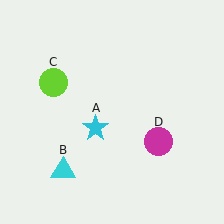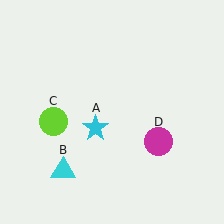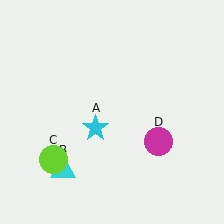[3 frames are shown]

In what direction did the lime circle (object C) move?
The lime circle (object C) moved down.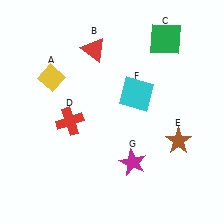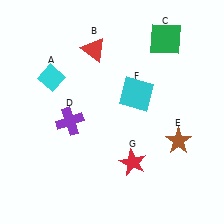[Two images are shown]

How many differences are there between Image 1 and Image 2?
There are 3 differences between the two images.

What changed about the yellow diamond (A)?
In Image 1, A is yellow. In Image 2, it changed to cyan.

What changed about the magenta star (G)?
In Image 1, G is magenta. In Image 2, it changed to red.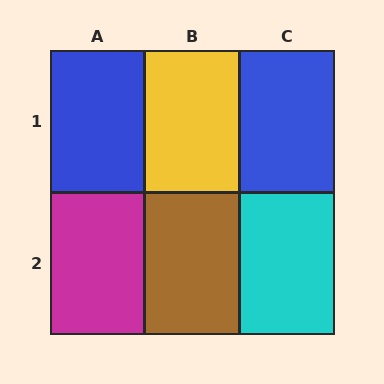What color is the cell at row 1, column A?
Blue.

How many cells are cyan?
1 cell is cyan.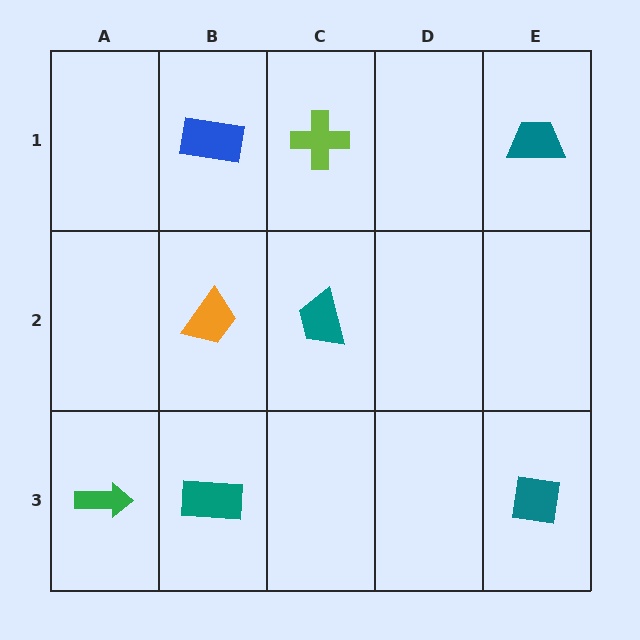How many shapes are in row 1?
3 shapes.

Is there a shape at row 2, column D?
No, that cell is empty.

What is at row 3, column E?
A teal square.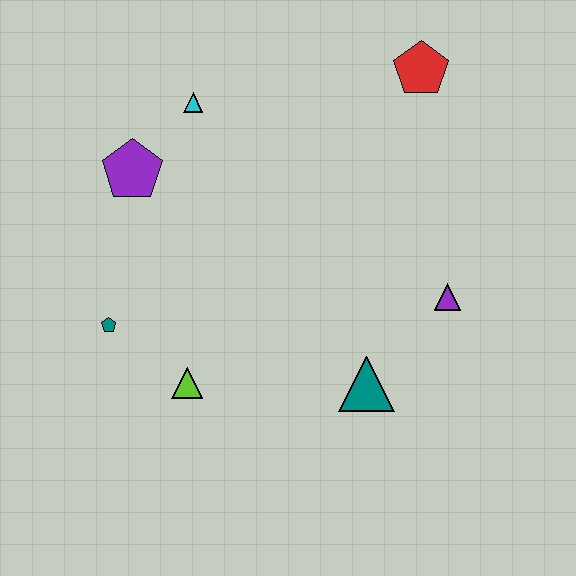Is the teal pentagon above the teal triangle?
Yes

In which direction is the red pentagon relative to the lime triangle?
The red pentagon is above the lime triangle.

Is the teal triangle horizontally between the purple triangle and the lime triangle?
Yes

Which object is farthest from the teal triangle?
The cyan triangle is farthest from the teal triangle.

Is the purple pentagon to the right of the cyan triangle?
No